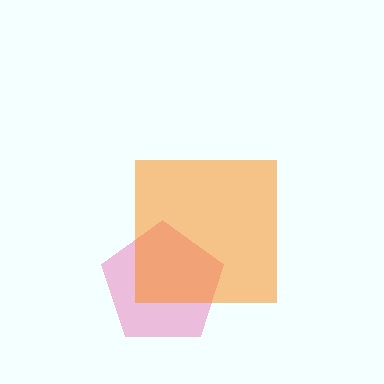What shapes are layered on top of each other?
The layered shapes are: a pink pentagon, an orange square.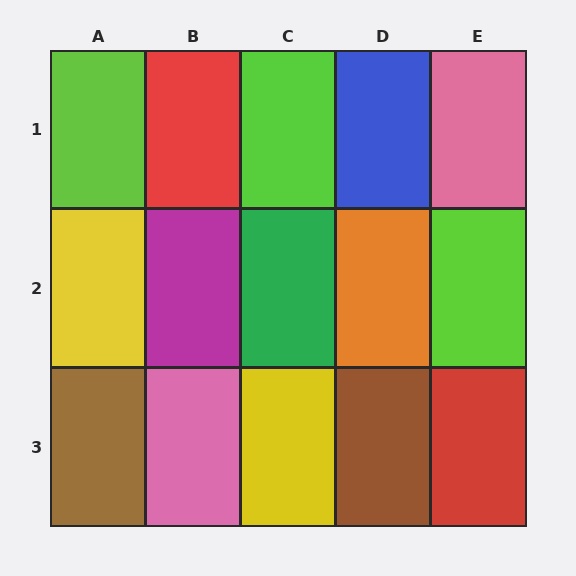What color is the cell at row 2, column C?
Green.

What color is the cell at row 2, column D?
Orange.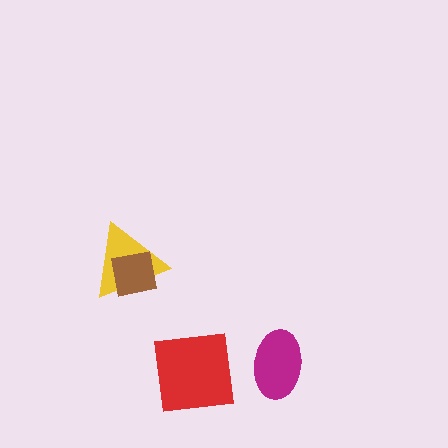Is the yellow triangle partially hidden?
Yes, it is partially covered by another shape.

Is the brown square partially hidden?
No, no other shape covers it.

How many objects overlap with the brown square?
1 object overlaps with the brown square.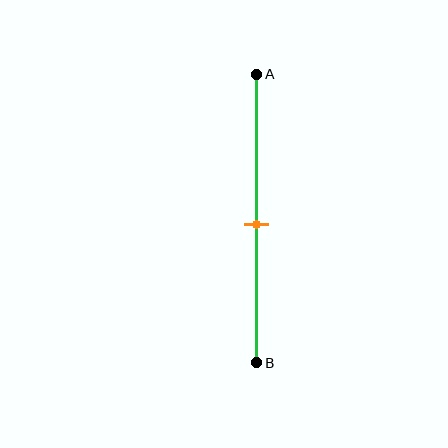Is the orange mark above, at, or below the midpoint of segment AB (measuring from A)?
The orange mark is approximately at the midpoint of segment AB.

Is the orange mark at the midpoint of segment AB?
Yes, the mark is approximately at the midpoint.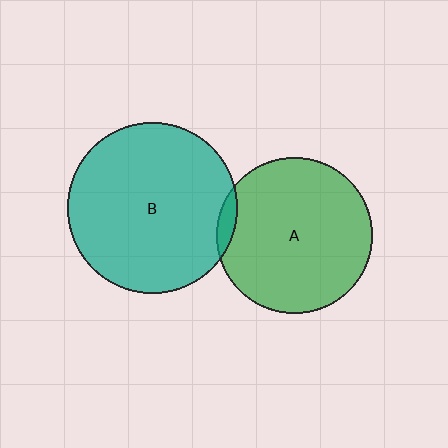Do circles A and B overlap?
Yes.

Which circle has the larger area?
Circle B (teal).